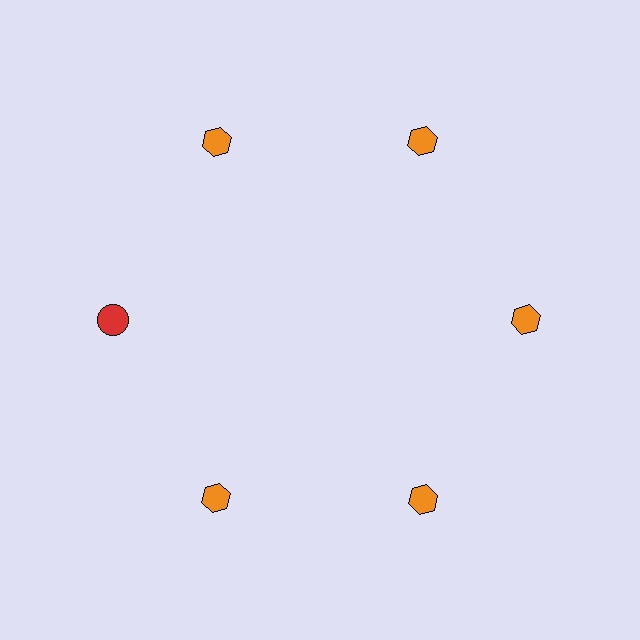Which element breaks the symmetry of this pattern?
The red circle at roughly the 9 o'clock position breaks the symmetry. All other shapes are orange hexagons.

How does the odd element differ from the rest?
It differs in both color (red instead of orange) and shape (circle instead of hexagon).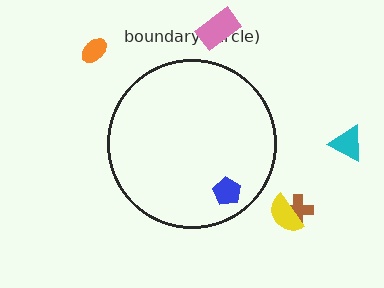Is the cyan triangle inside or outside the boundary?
Outside.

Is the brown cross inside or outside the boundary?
Outside.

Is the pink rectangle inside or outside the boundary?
Outside.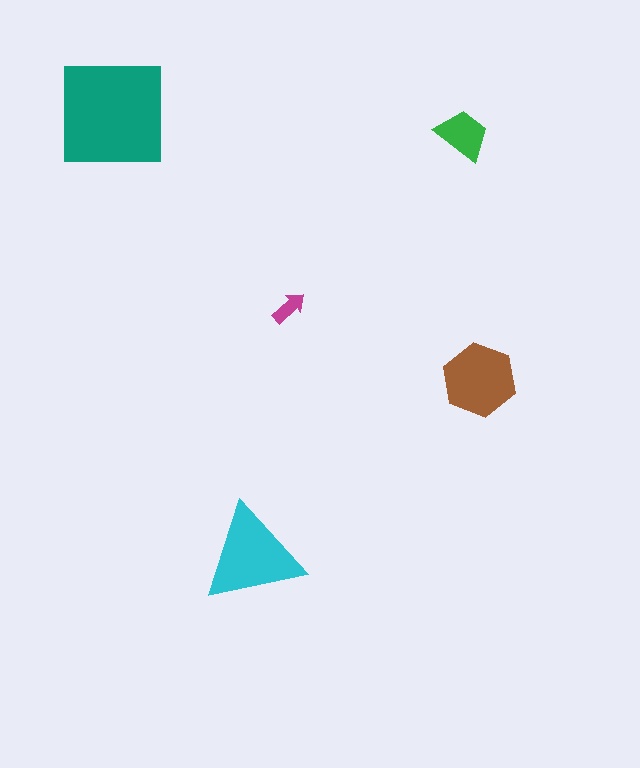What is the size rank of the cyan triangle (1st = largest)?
2nd.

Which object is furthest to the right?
The brown hexagon is rightmost.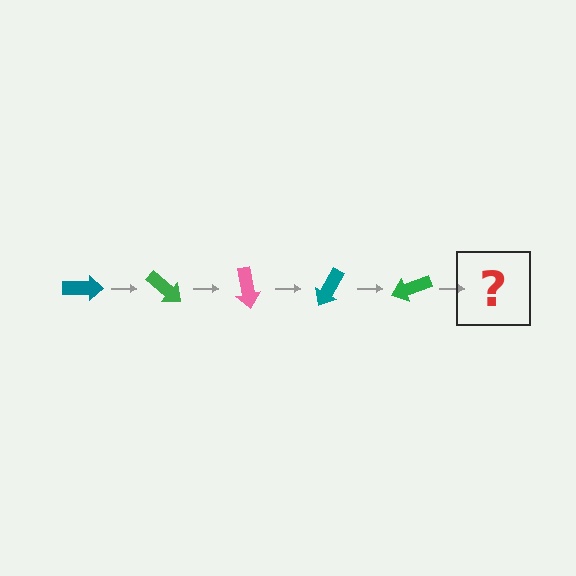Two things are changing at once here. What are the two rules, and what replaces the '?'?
The two rules are that it rotates 40 degrees each step and the color cycles through teal, green, and pink. The '?' should be a pink arrow, rotated 200 degrees from the start.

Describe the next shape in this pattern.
It should be a pink arrow, rotated 200 degrees from the start.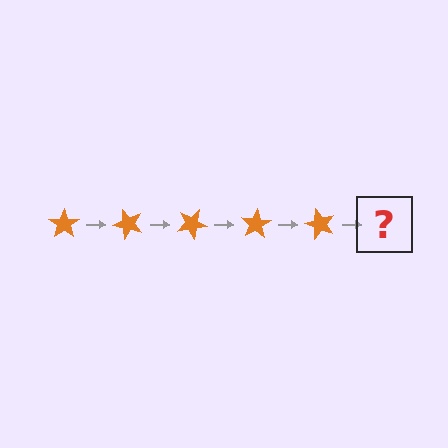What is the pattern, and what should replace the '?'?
The pattern is that the star rotates 50 degrees each step. The '?' should be an orange star rotated 250 degrees.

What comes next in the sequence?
The next element should be an orange star rotated 250 degrees.